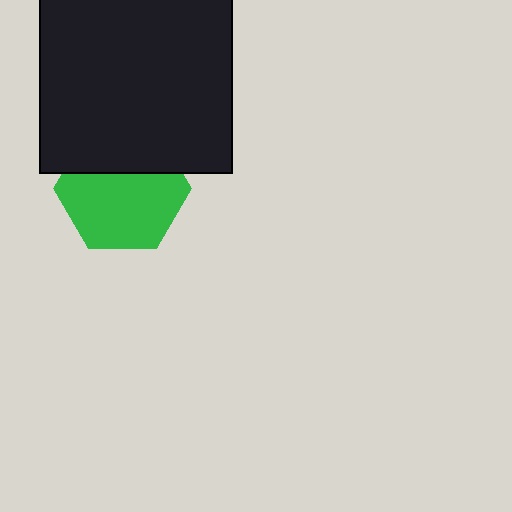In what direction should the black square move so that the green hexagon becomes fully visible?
The black square should move up. That is the shortest direction to clear the overlap and leave the green hexagon fully visible.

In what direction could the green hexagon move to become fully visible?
The green hexagon could move down. That would shift it out from behind the black square entirely.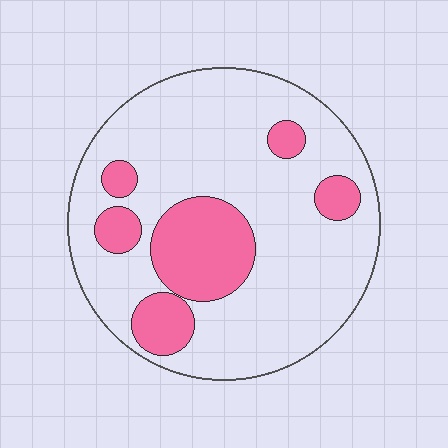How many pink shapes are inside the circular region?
6.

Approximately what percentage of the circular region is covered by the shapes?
Approximately 25%.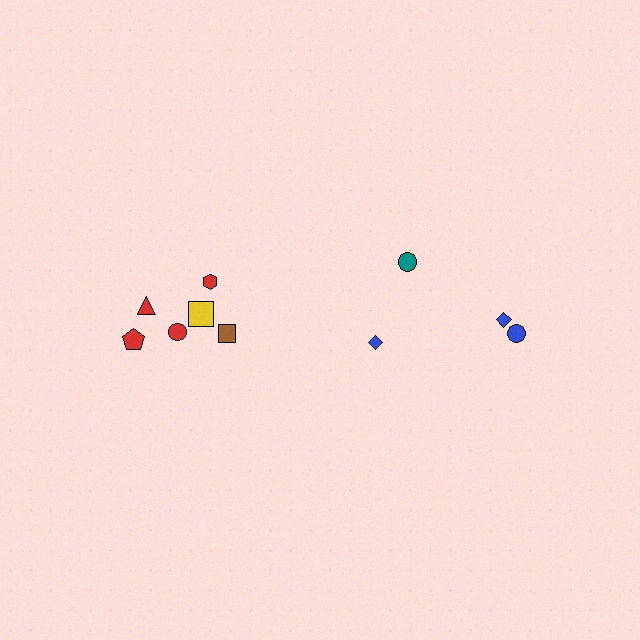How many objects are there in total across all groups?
There are 10 objects.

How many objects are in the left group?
There are 6 objects.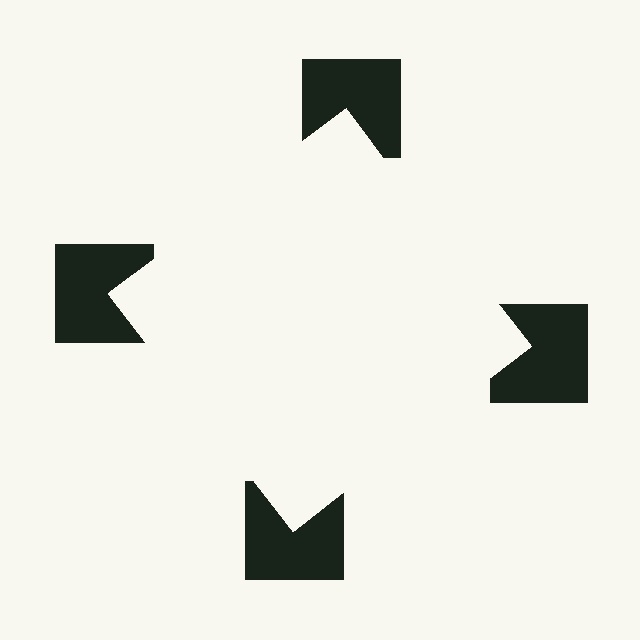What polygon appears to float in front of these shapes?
An illusory square — its edges are inferred from the aligned wedge cuts in the notched squares, not physically drawn.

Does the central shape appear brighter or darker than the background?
It typically appears slightly brighter than the background, even though no actual brightness change is drawn.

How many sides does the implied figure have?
4 sides.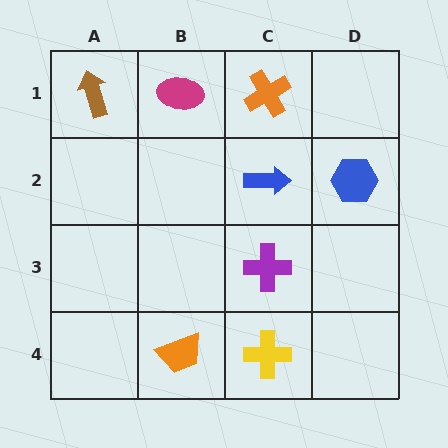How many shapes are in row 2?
2 shapes.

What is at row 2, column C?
A blue arrow.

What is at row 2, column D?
A blue hexagon.